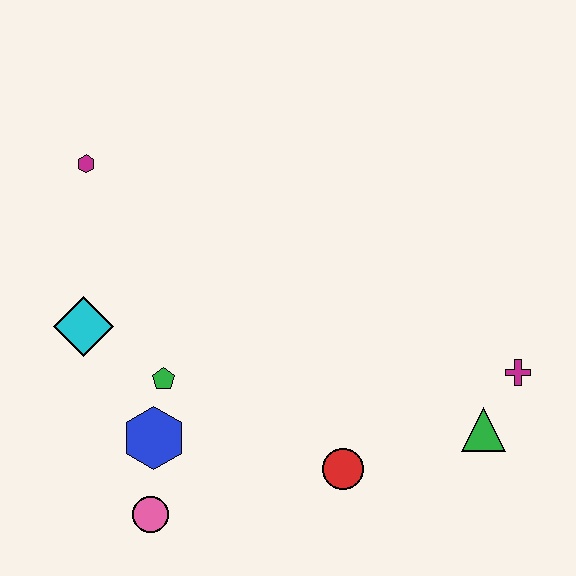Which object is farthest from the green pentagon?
The magenta cross is farthest from the green pentagon.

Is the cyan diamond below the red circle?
No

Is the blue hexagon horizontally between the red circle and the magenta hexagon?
Yes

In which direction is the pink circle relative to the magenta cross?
The pink circle is to the left of the magenta cross.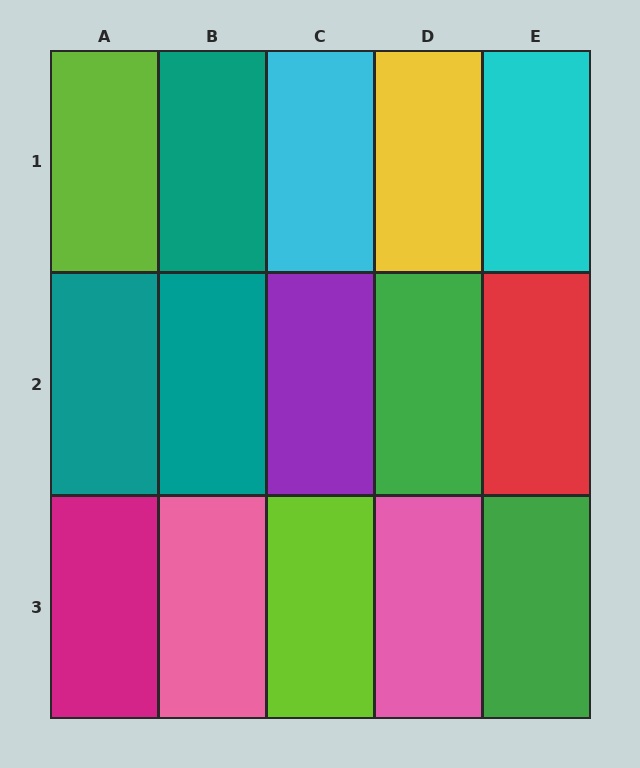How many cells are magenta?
1 cell is magenta.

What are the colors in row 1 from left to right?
Lime, teal, cyan, yellow, cyan.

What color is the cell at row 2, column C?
Purple.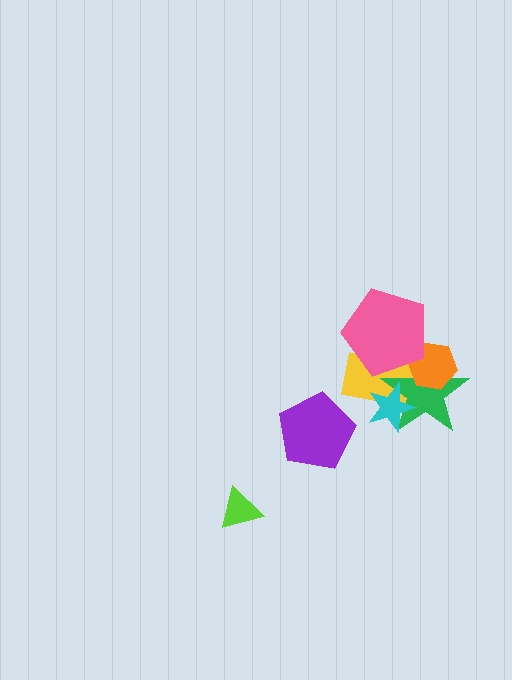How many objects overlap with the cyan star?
2 objects overlap with the cyan star.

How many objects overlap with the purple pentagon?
0 objects overlap with the purple pentagon.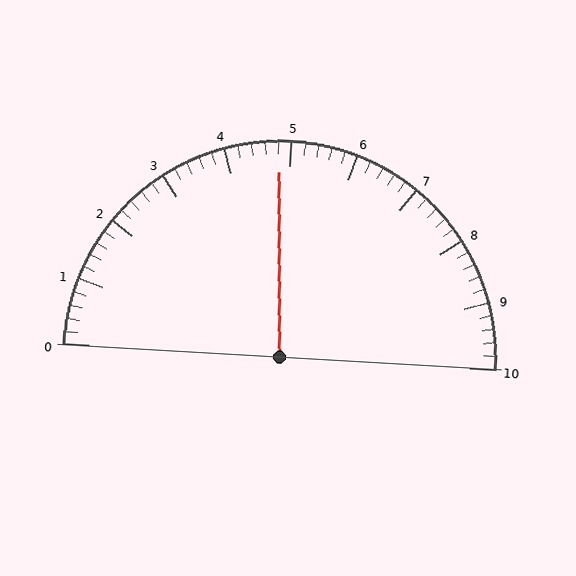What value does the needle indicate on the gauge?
The needle indicates approximately 4.8.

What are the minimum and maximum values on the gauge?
The gauge ranges from 0 to 10.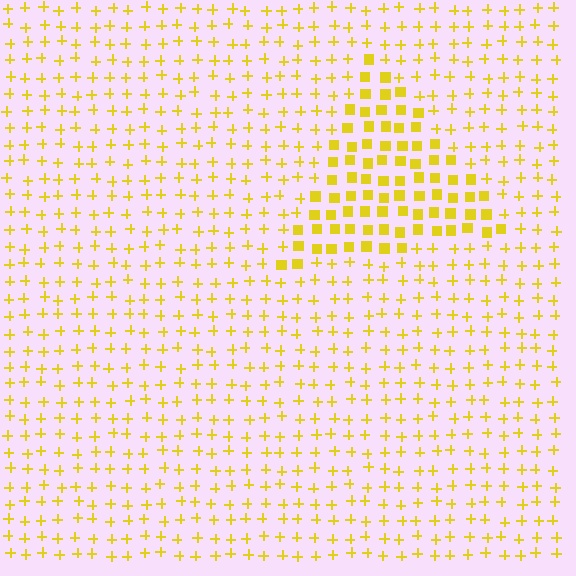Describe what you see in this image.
The image is filled with small yellow elements arranged in a uniform grid. A triangle-shaped region contains squares, while the surrounding area contains plus signs. The boundary is defined purely by the change in element shape.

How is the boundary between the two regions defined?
The boundary is defined by a change in element shape: squares inside vs. plus signs outside. All elements share the same color and spacing.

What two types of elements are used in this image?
The image uses squares inside the triangle region and plus signs outside it.